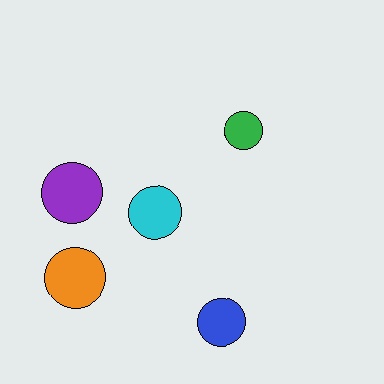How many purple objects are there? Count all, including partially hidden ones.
There is 1 purple object.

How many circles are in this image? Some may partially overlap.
There are 5 circles.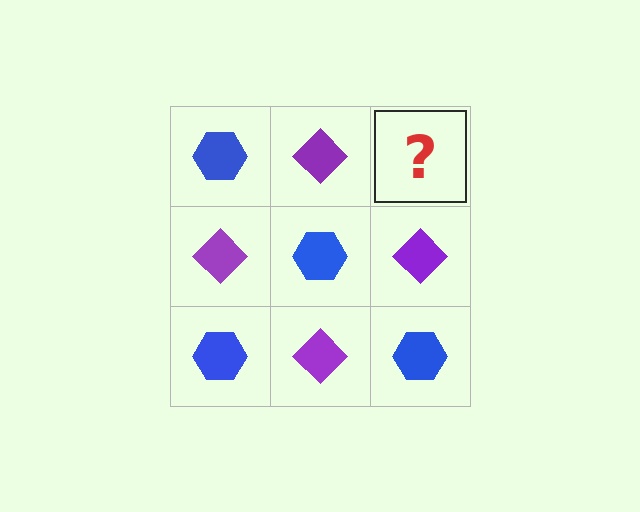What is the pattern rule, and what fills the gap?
The rule is that it alternates blue hexagon and purple diamond in a checkerboard pattern. The gap should be filled with a blue hexagon.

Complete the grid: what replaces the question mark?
The question mark should be replaced with a blue hexagon.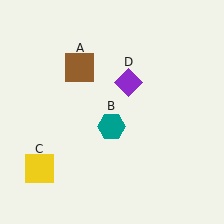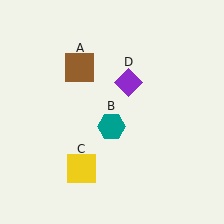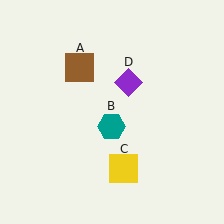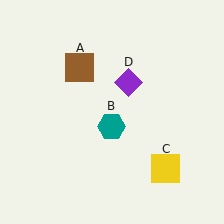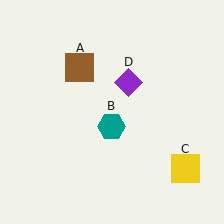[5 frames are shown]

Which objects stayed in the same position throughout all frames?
Brown square (object A) and teal hexagon (object B) and purple diamond (object D) remained stationary.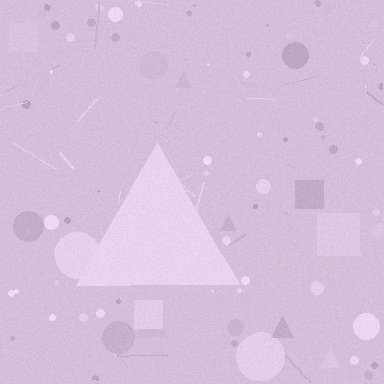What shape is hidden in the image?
A triangle is hidden in the image.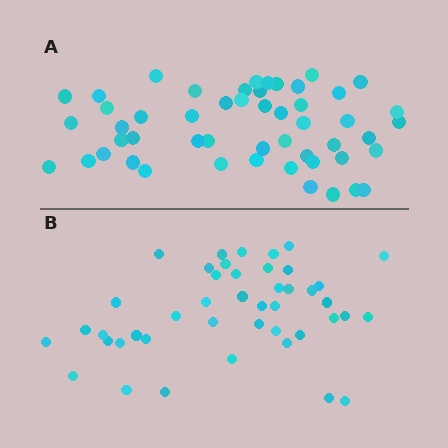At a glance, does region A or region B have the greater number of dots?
Region A (the top region) has more dots.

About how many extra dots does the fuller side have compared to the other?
Region A has roughly 8 or so more dots than region B.